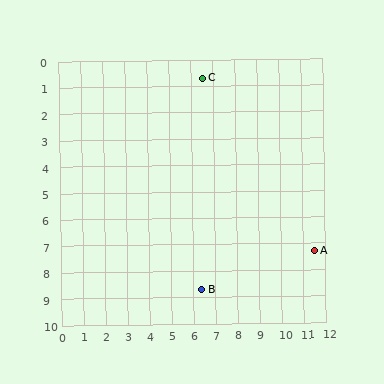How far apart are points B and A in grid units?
Points B and A are about 5.3 grid units apart.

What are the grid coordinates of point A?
Point A is at approximately (11.5, 7.3).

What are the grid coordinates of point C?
Point C is at approximately (6.5, 0.7).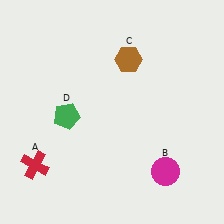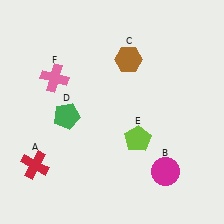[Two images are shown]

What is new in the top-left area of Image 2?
A pink cross (F) was added in the top-left area of Image 2.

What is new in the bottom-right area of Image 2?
A lime pentagon (E) was added in the bottom-right area of Image 2.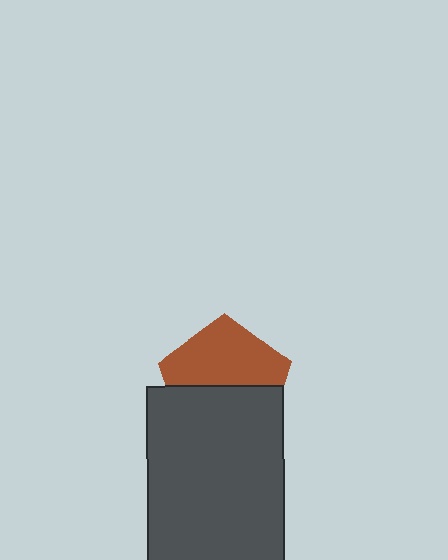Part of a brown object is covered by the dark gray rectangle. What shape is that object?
It is a pentagon.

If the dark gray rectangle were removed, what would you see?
You would see the complete brown pentagon.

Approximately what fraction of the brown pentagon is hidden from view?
Roughly 48% of the brown pentagon is hidden behind the dark gray rectangle.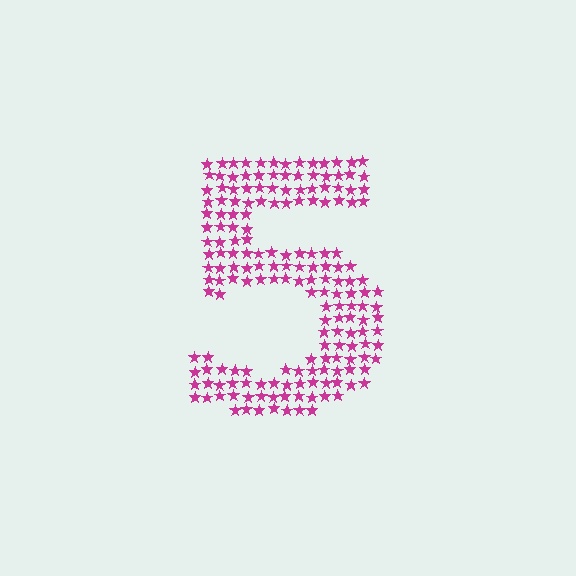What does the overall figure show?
The overall figure shows the digit 5.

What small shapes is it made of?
It is made of small stars.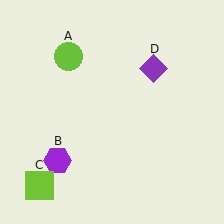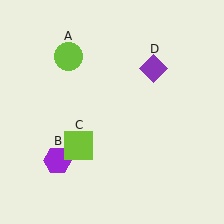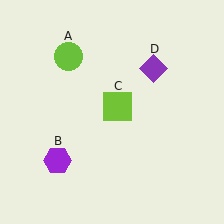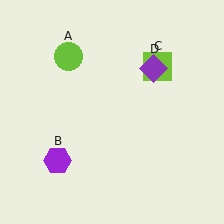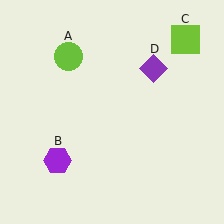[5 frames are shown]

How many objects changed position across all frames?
1 object changed position: lime square (object C).